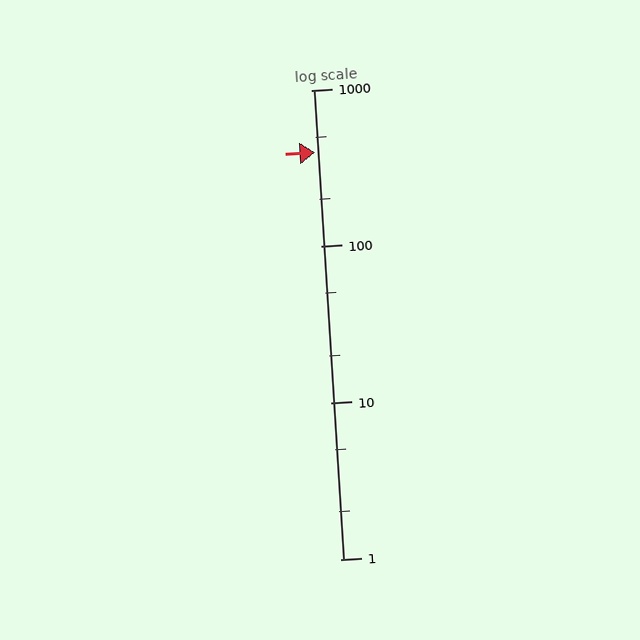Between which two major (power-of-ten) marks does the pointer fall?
The pointer is between 100 and 1000.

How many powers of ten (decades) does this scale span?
The scale spans 3 decades, from 1 to 1000.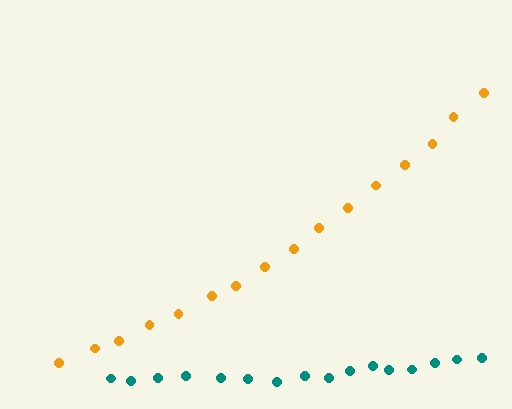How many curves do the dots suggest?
There are 2 distinct paths.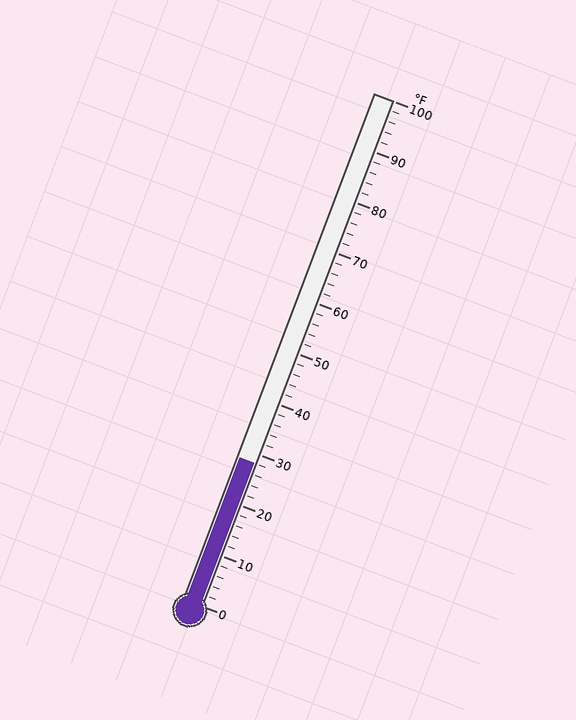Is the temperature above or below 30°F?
The temperature is below 30°F.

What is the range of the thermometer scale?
The thermometer scale ranges from 0°F to 100°F.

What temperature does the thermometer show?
The thermometer shows approximately 28°F.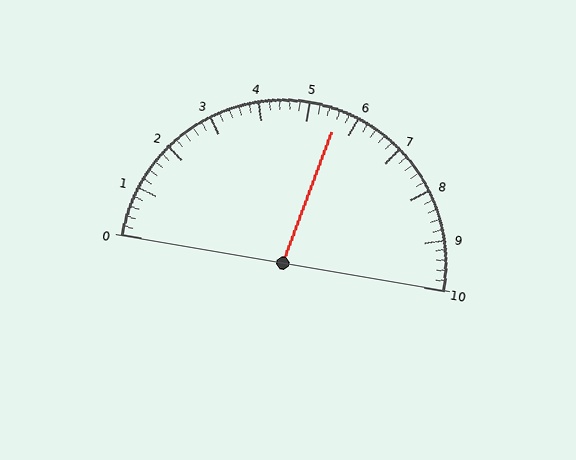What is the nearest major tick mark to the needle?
The nearest major tick mark is 6.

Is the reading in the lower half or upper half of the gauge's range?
The reading is in the upper half of the range (0 to 10).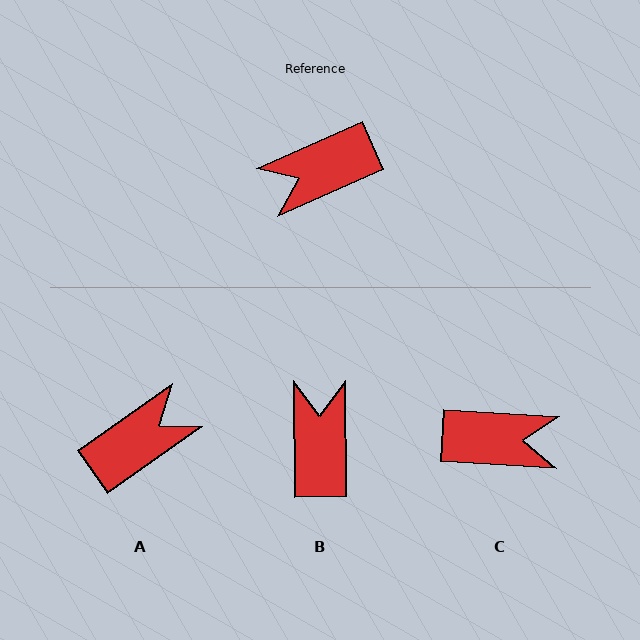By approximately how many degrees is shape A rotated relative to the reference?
Approximately 168 degrees clockwise.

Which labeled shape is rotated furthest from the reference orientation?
A, about 168 degrees away.